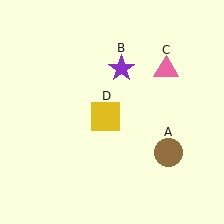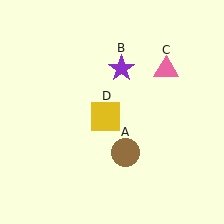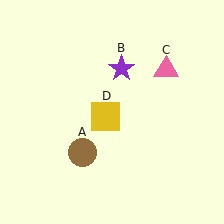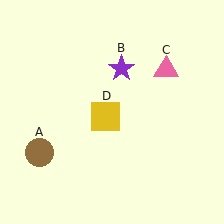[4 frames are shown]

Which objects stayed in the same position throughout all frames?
Purple star (object B) and pink triangle (object C) and yellow square (object D) remained stationary.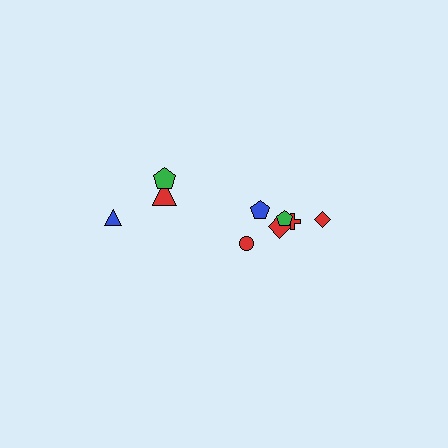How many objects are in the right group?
There are 6 objects.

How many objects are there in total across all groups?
There are 10 objects.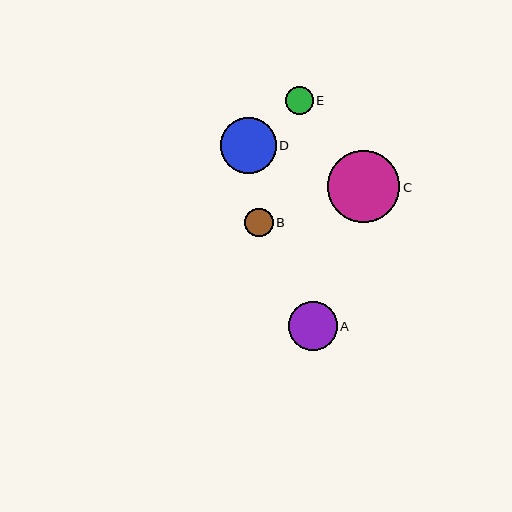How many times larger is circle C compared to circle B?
Circle C is approximately 2.5 times the size of circle B.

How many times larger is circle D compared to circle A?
Circle D is approximately 1.1 times the size of circle A.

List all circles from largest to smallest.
From largest to smallest: C, D, A, B, E.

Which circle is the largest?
Circle C is the largest with a size of approximately 73 pixels.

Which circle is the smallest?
Circle E is the smallest with a size of approximately 28 pixels.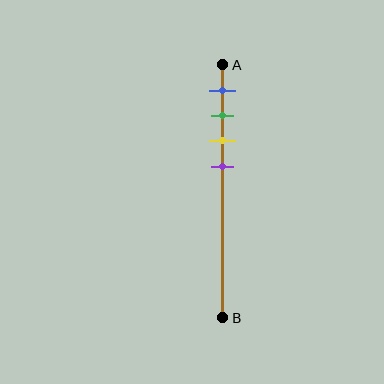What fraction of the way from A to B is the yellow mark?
The yellow mark is approximately 30% (0.3) of the way from A to B.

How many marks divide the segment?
There are 4 marks dividing the segment.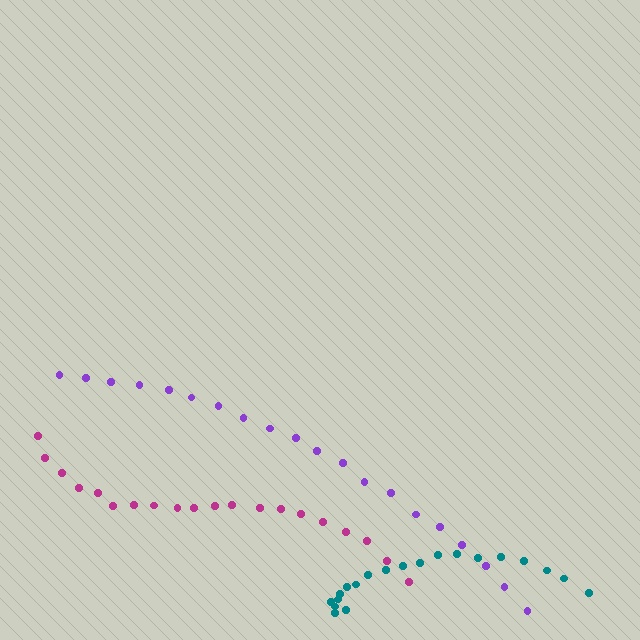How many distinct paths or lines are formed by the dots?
There are 3 distinct paths.